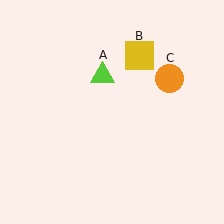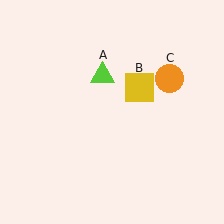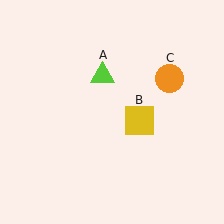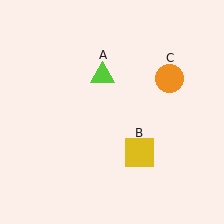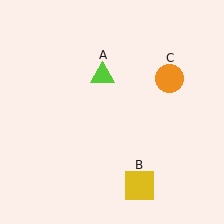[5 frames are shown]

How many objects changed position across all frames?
1 object changed position: yellow square (object B).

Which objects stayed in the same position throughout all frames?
Lime triangle (object A) and orange circle (object C) remained stationary.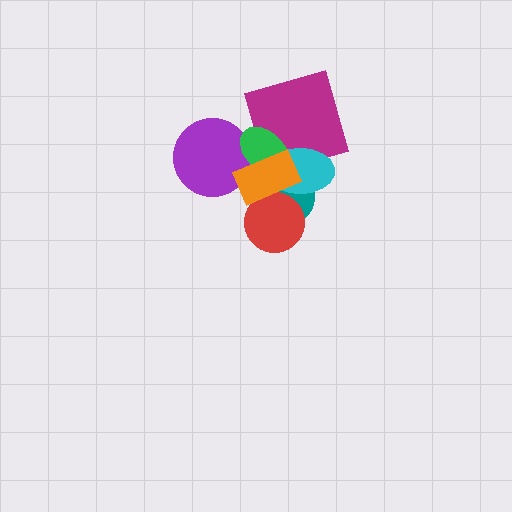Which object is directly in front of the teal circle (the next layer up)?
The red circle is directly in front of the teal circle.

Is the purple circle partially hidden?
Yes, it is partially covered by another shape.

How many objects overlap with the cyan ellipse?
5 objects overlap with the cyan ellipse.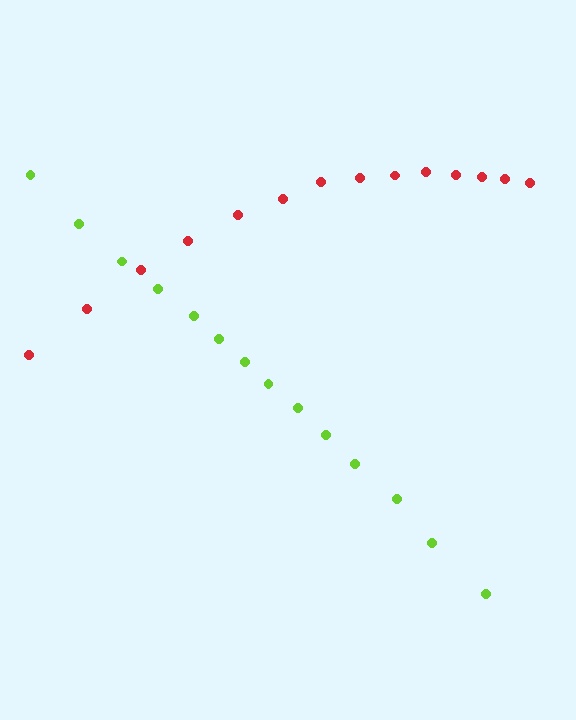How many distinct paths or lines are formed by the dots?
There are 2 distinct paths.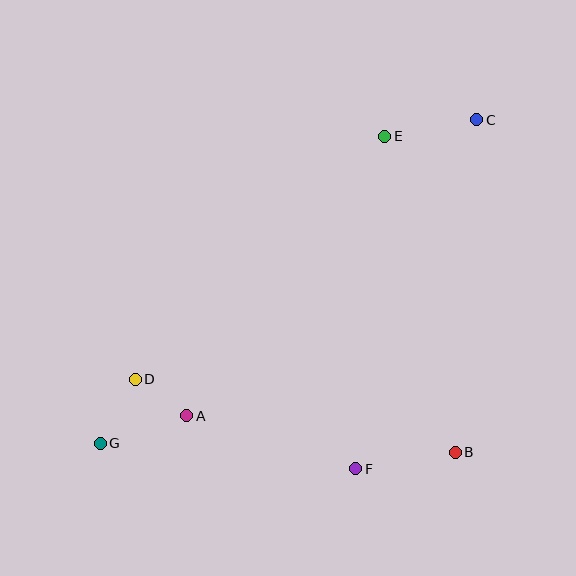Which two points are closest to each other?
Points A and D are closest to each other.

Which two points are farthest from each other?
Points C and G are farthest from each other.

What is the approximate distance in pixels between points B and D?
The distance between B and D is approximately 328 pixels.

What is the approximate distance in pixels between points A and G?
The distance between A and G is approximately 91 pixels.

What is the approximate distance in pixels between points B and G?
The distance between B and G is approximately 355 pixels.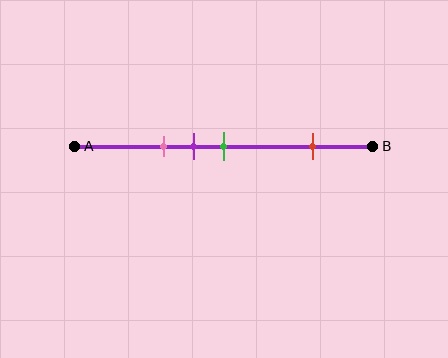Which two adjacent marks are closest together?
The purple and green marks are the closest adjacent pair.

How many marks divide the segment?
There are 4 marks dividing the segment.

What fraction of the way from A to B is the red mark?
The red mark is approximately 80% (0.8) of the way from A to B.